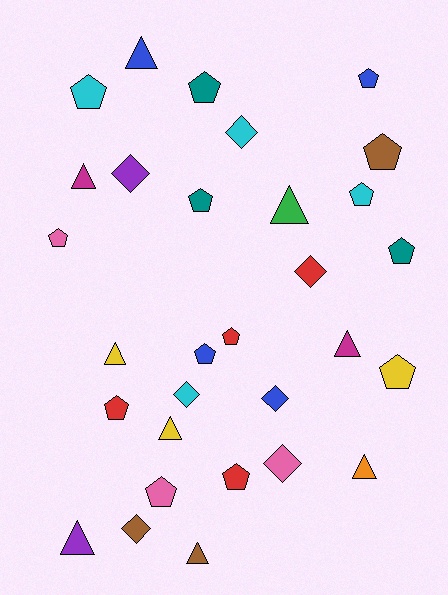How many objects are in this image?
There are 30 objects.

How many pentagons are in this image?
There are 14 pentagons.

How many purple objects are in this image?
There are 2 purple objects.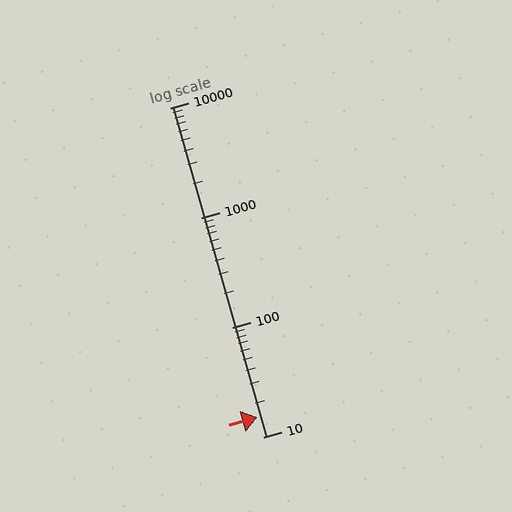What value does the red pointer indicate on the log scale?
The pointer indicates approximately 15.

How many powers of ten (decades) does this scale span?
The scale spans 3 decades, from 10 to 10000.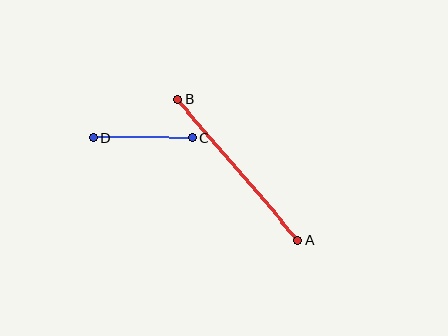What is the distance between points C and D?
The distance is approximately 99 pixels.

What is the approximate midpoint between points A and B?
The midpoint is at approximately (238, 169) pixels.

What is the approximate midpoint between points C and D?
The midpoint is at approximately (143, 138) pixels.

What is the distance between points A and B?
The distance is approximately 186 pixels.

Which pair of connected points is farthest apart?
Points A and B are farthest apart.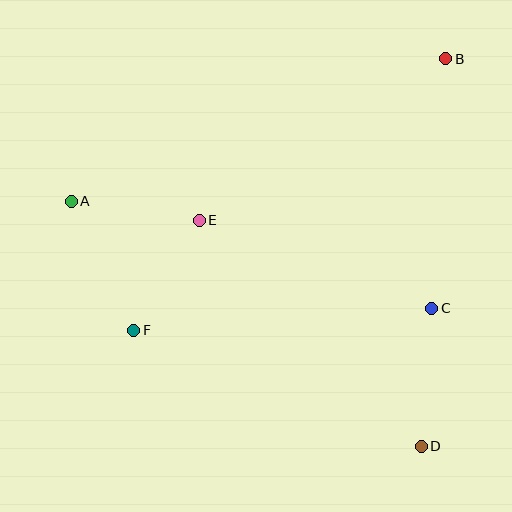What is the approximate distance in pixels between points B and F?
The distance between B and F is approximately 414 pixels.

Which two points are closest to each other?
Points E and F are closest to each other.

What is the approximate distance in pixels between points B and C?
The distance between B and C is approximately 250 pixels.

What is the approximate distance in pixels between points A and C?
The distance between A and C is approximately 376 pixels.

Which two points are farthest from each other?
Points A and D are farthest from each other.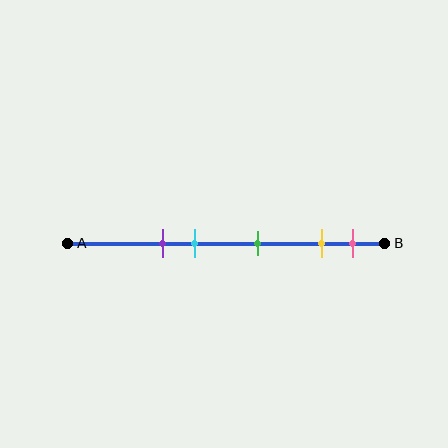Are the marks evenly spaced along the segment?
No, the marks are not evenly spaced.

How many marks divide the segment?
There are 5 marks dividing the segment.